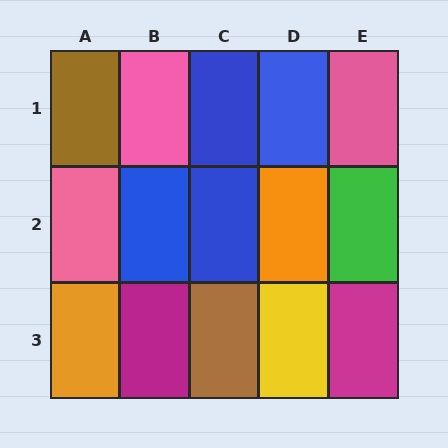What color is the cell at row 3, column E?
Magenta.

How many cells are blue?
4 cells are blue.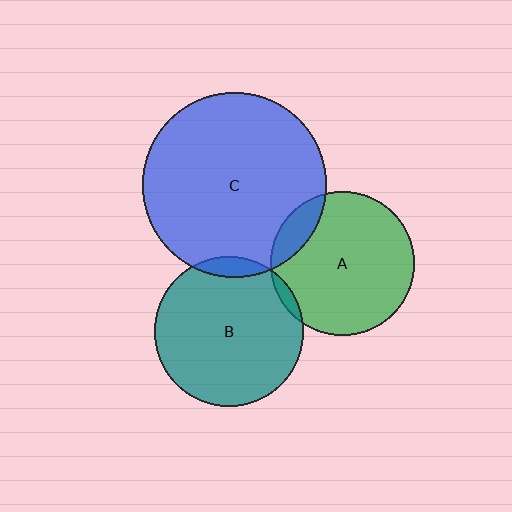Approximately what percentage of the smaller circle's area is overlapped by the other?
Approximately 5%.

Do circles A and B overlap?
Yes.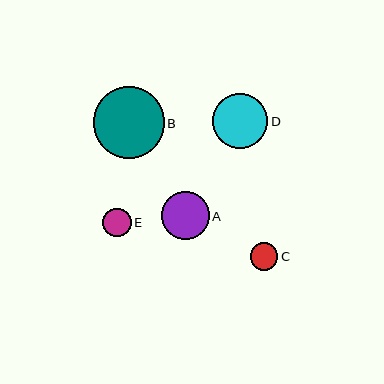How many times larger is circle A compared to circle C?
Circle A is approximately 1.7 times the size of circle C.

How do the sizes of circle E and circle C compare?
Circle E and circle C are approximately the same size.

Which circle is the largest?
Circle B is the largest with a size of approximately 71 pixels.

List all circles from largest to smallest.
From largest to smallest: B, D, A, E, C.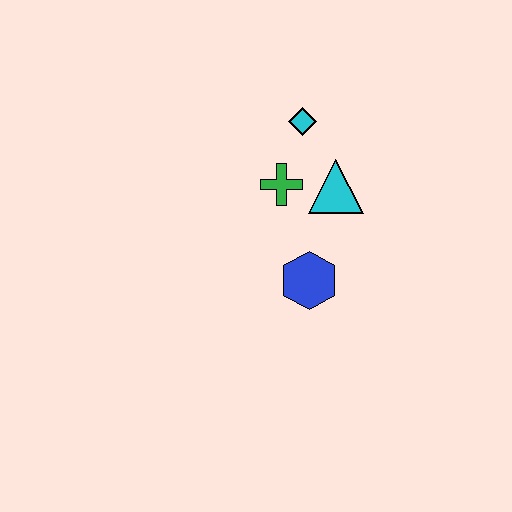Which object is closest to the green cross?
The cyan triangle is closest to the green cross.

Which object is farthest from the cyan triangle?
The blue hexagon is farthest from the cyan triangle.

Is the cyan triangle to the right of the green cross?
Yes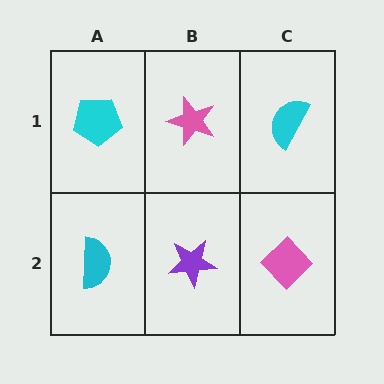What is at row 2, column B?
A purple star.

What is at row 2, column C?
A pink diamond.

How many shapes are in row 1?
3 shapes.